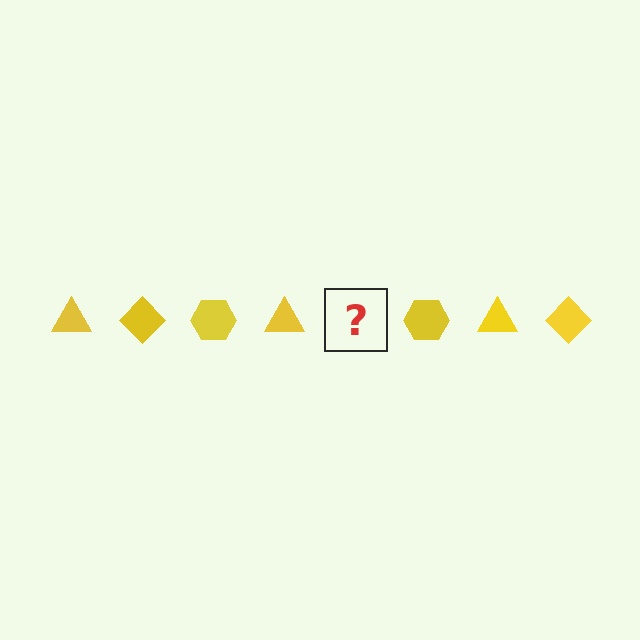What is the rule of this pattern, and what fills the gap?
The rule is that the pattern cycles through triangle, diamond, hexagon shapes in yellow. The gap should be filled with a yellow diamond.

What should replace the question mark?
The question mark should be replaced with a yellow diamond.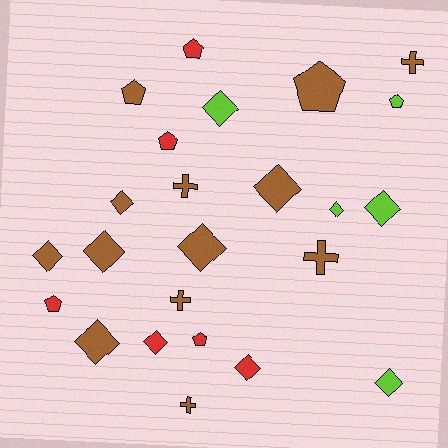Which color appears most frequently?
Brown, with 13 objects.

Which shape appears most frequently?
Diamond, with 12 objects.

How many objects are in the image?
There are 24 objects.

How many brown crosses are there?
There are 5 brown crosses.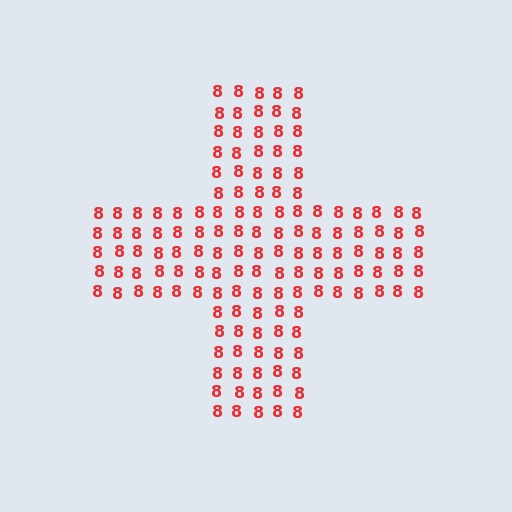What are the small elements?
The small elements are digit 8's.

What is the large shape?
The large shape is a cross.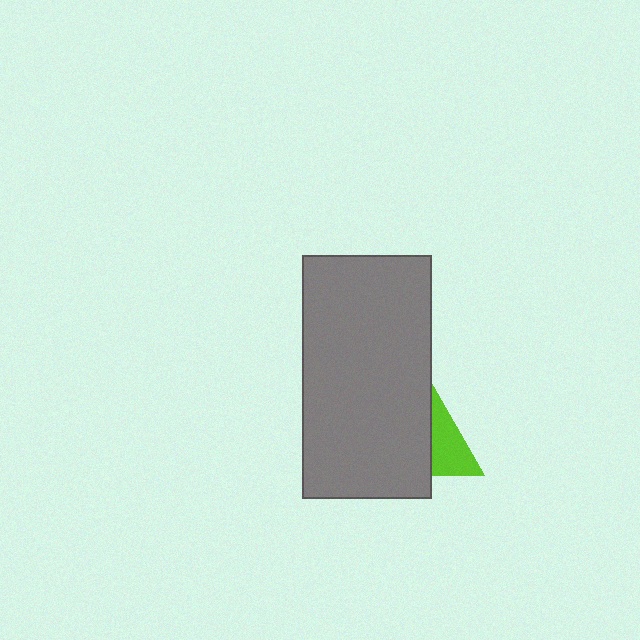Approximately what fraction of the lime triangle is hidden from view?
Roughly 60% of the lime triangle is hidden behind the gray rectangle.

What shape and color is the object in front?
The object in front is a gray rectangle.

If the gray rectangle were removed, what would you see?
You would see the complete lime triangle.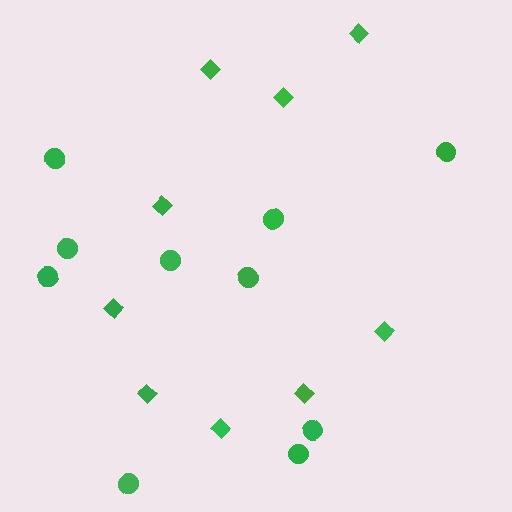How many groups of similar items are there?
There are 2 groups: one group of circles (10) and one group of diamonds (9).